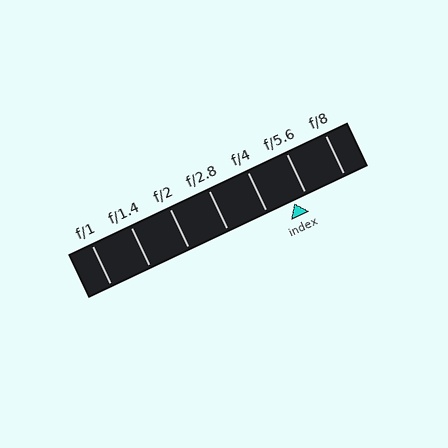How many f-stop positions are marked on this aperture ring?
There are 7 f-stop positions marked.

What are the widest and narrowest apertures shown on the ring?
The widest aperture shown is f/1 and the narrowest is f/8.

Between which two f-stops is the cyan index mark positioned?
The index mark is between f/4 and f/5.6.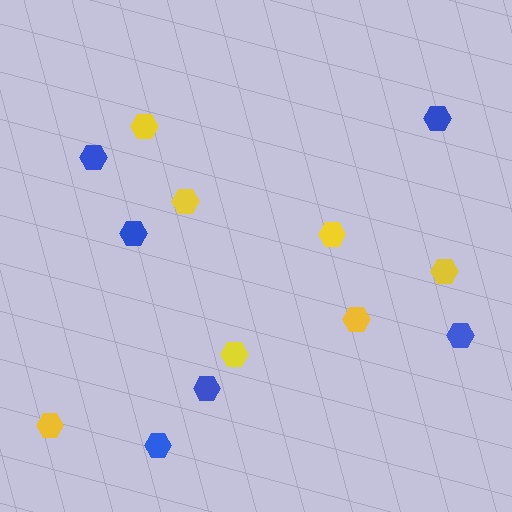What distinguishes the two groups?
There are 2 groups: one group of yellow hexagons (7) and one group of blue hexagons (6).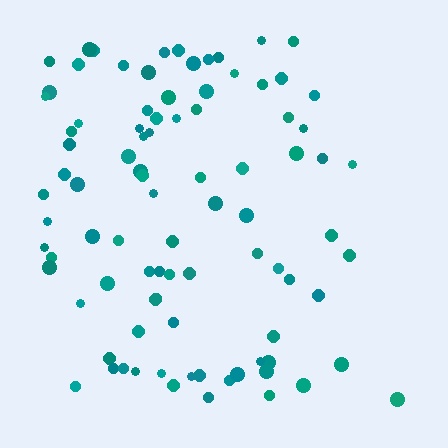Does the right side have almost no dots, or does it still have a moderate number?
Still a moderate number, just noticeably fewer than the left.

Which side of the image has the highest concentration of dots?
The left.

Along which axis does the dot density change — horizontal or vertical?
Horizontal.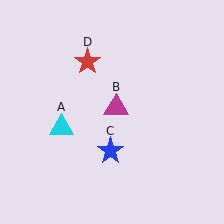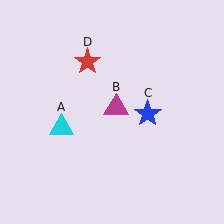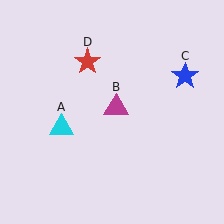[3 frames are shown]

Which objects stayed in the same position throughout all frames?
Cyan triangle (object A) and magenta triangle (object B) and red star (object D) remained stationary.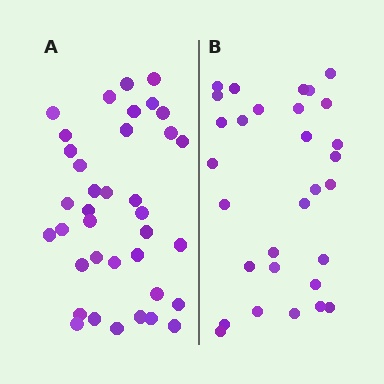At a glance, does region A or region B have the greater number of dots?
Region A (the left region) has more dots.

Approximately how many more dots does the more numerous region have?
Region A has roughly 8 or so more dots than region B.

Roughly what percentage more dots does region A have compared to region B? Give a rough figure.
About 25% more.